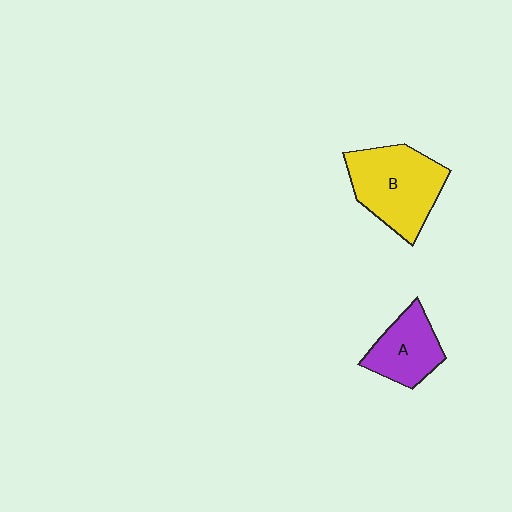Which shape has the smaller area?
Shape A (purple).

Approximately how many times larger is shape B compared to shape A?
Approximately 1.6 times.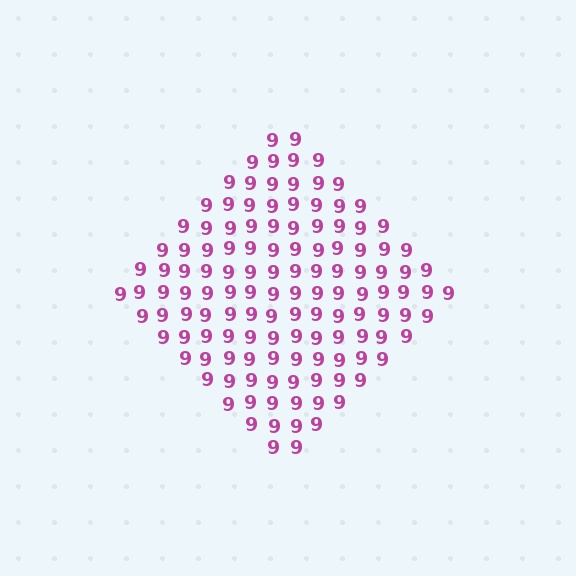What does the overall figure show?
The overall figure shows a diamond.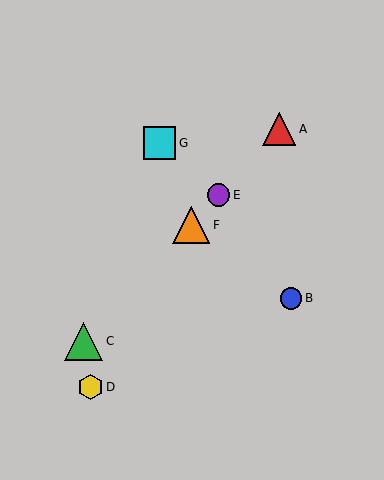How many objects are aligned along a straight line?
4 objects (A, C, E, F) are aligned along a straight line.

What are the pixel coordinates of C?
Object C is at (84, 341).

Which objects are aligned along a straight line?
Objects A, C, E, F are aligned along a straight line.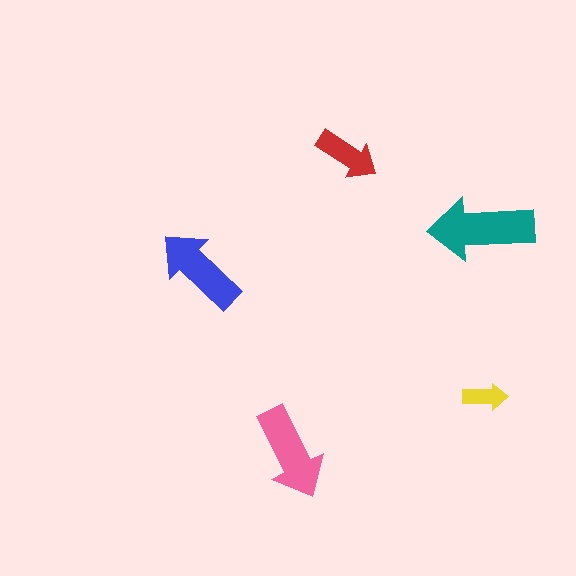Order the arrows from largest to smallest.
the teal one, the pink one, the blue one, the red one, the yellow one.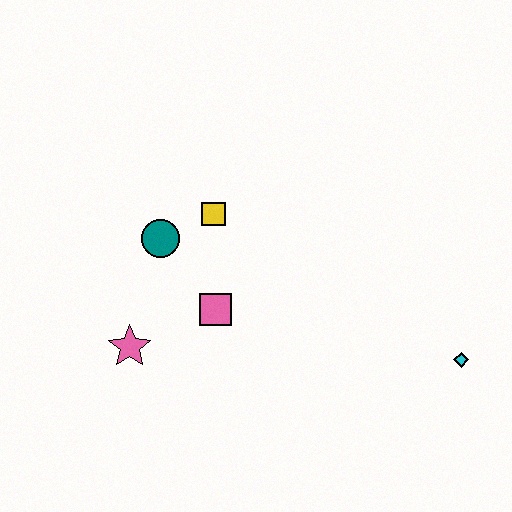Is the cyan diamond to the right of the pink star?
Yes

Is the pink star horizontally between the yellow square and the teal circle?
No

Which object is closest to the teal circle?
The yellow square is closest to the teal circle.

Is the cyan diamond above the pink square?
No